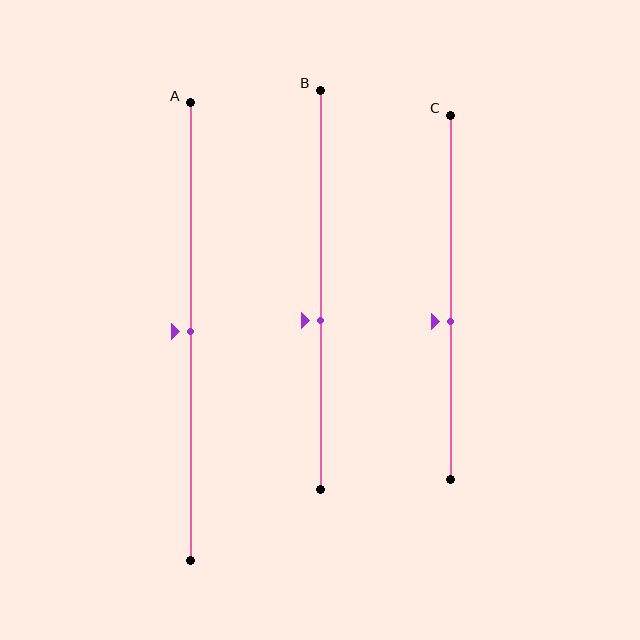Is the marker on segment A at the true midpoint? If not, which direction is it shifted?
Yes, the marker on segment A is at the true midpoint.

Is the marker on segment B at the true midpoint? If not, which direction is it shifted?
No, the marker on segment B is shifted downward by about 8% of the segment length.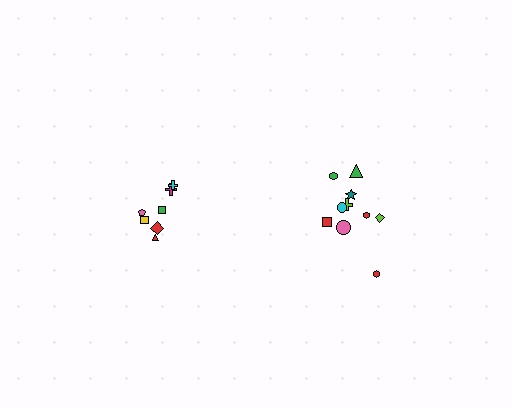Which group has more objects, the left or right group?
The right group.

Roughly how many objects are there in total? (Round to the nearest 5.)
Roughly 15 objects in total.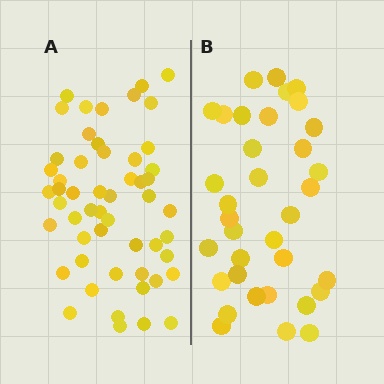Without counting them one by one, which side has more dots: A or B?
Region A (the left region) has more dots.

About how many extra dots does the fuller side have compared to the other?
Region A has approximately 20 more dots than region B.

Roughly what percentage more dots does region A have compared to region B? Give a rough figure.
About 50% more.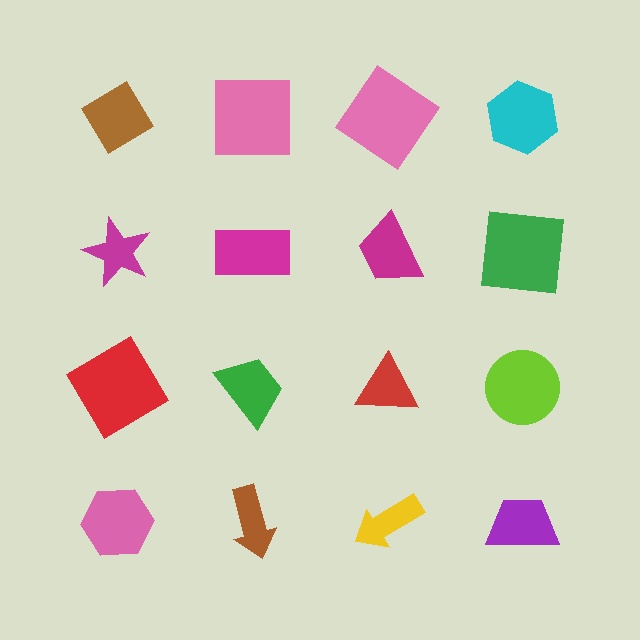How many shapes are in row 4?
4 shapes.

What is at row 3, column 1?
A red diamond.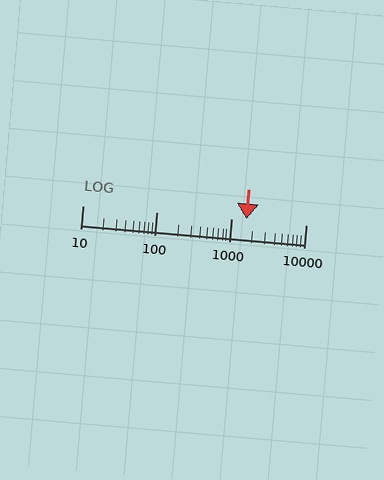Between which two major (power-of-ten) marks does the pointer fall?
The pointer is between 1000 and 10000.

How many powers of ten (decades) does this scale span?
The scale spans 3 decades, from 10 to 10000.